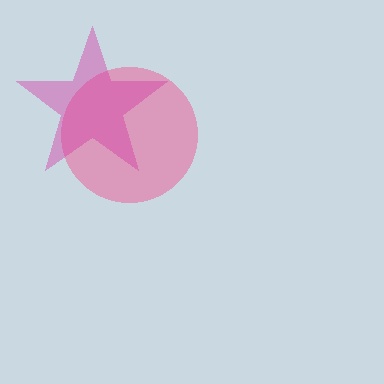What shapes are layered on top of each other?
The layered shapes are: a pink circle, a magenta star.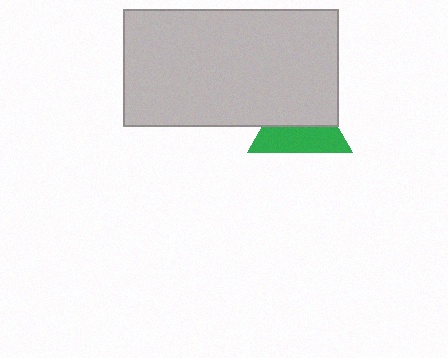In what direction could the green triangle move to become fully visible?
The green triangle could move down. That would shift it out from behind the light gray rectangle entirely.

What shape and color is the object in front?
The object in front is a light gray rectangle.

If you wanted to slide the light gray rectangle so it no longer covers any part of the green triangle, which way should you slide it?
Slide it up — that is the most direct way to separate the two shapes.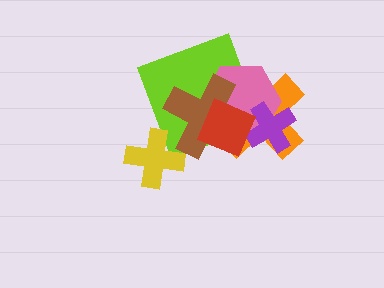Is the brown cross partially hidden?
Yes, it is partially covered by another shape.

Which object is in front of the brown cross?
The red diamond is in front of the brown cross.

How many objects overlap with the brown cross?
4 objects overlap with the brown cross.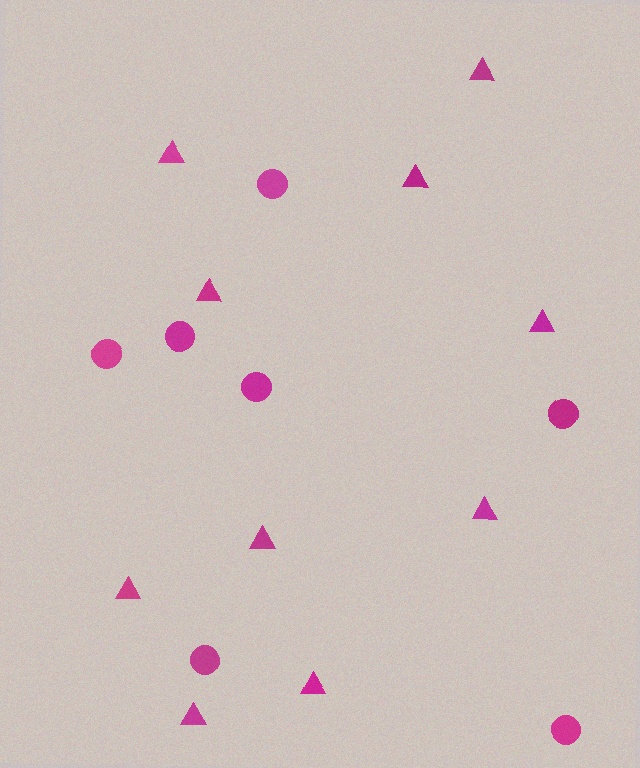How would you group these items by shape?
There are 2 groups: one group of triangles (10) and one group of circles (7).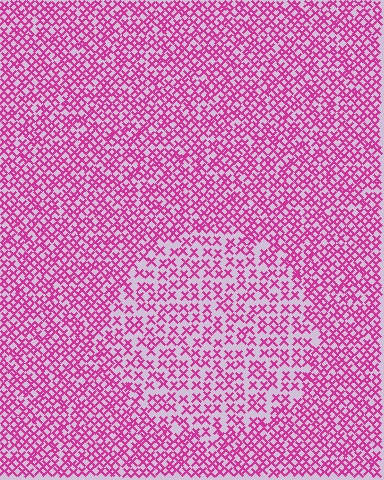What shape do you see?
I see a circle.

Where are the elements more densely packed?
The elements are more densely packed outside the circle boundary.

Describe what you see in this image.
The image contains small magenta elements arranged at two different densities. A circle-shaped region is visible where the elements are less densely packed than the surrounding area.